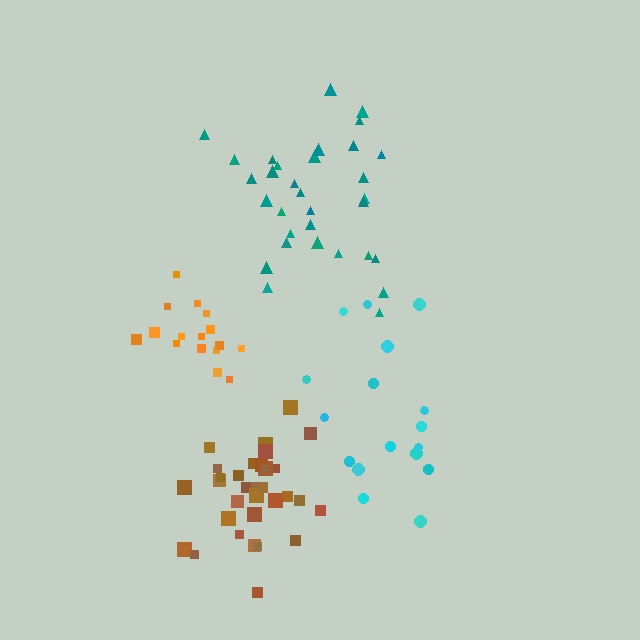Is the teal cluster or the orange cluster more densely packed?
Orange.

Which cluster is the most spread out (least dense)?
Cyan.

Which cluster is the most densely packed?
Orange.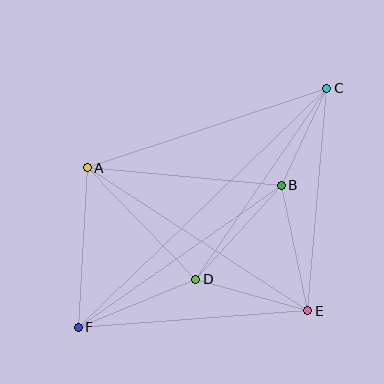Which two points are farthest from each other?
Points C and F are farthest from each other.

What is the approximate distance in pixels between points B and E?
The distance between B and E is approximately 128 pixels.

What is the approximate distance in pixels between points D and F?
The distance between D and F is approximately 127 pixels.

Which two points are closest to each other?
Points B and C are closest to each other.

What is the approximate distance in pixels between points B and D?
The distance between B and D is approximately 127 pixels.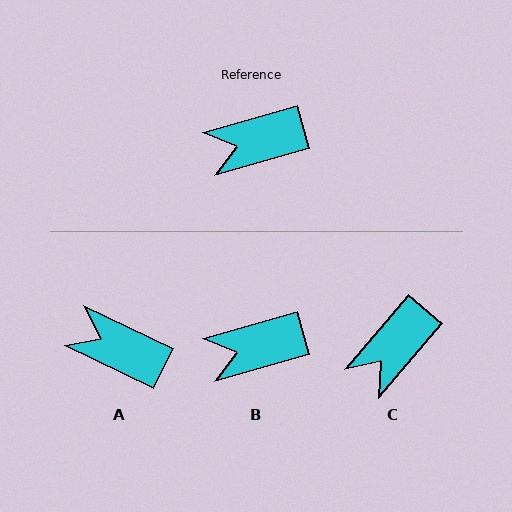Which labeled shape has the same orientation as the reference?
B.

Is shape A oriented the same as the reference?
No, it is off by about 42 degrees.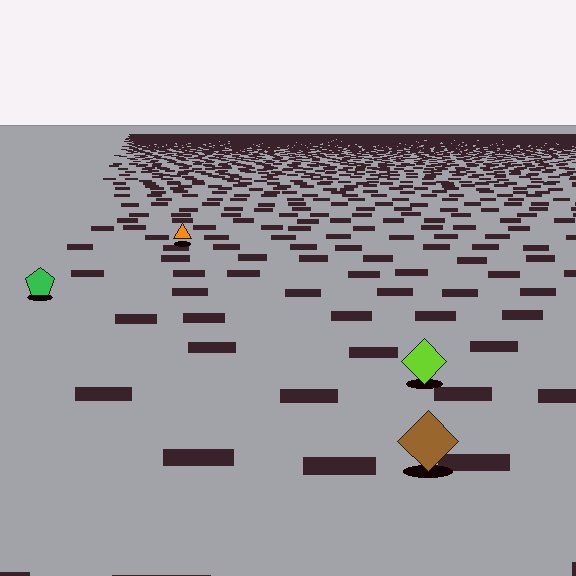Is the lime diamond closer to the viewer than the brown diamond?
No. The brown diamond is closer — you can tell from the texture gradient: the ground texture is coarser near it.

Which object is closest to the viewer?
The brown diamond is closest. The texture marks near it are larger and more spread out.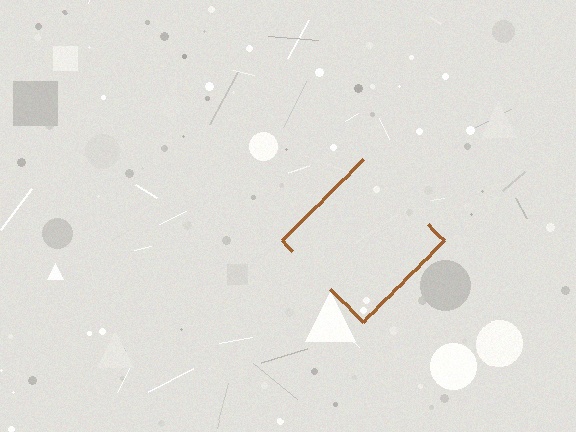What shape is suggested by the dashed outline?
The dashed outline suggests a diamond.